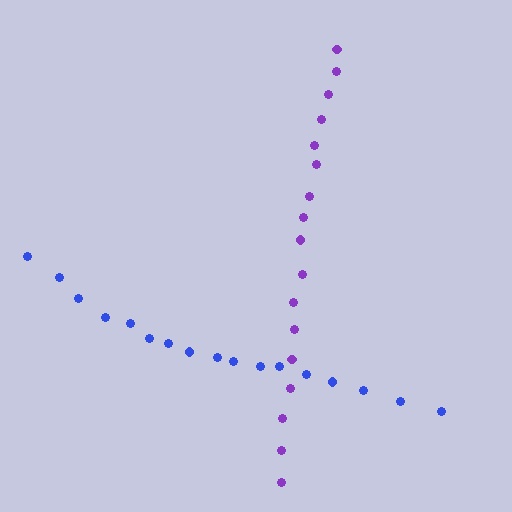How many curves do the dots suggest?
There are 2 distinct paths.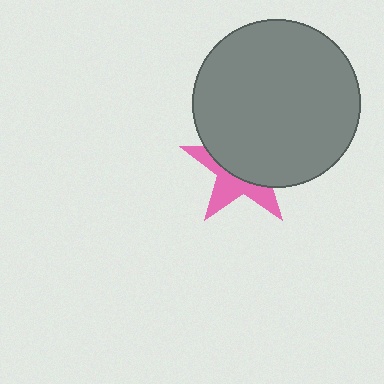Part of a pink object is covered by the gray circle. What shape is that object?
It is a star.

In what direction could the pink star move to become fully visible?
The pink star could move down. That would shift it out from behind the gray circle entirely.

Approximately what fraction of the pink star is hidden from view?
Roughly 60% of the pink star is hidden behind the gray circle.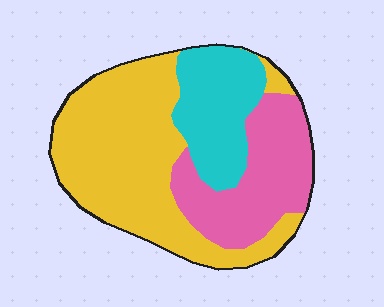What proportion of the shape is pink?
Pink takes up about one quarter (1/4) of the shape.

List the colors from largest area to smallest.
From largest to smallest: yellow, pink, cyan.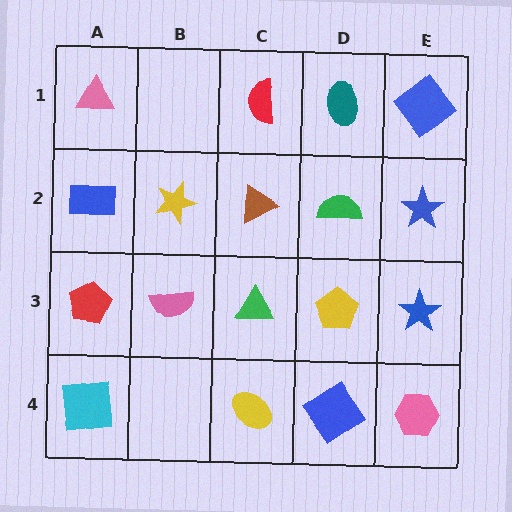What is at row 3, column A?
A red pentagon.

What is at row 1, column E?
A blue diamond.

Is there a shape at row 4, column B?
No, that cell is empty.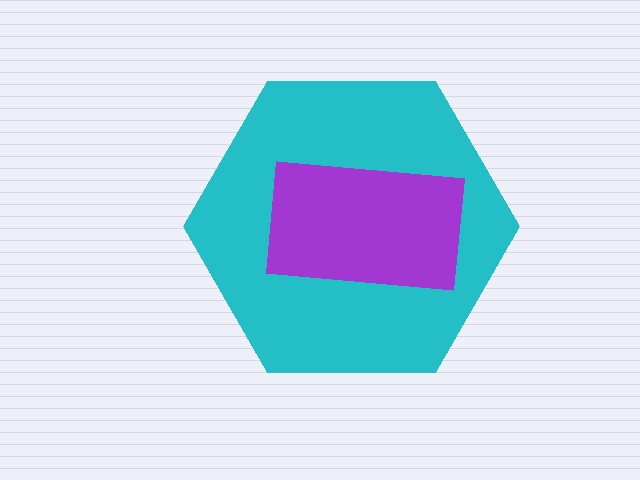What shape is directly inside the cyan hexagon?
The purple rectangle.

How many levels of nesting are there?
2.